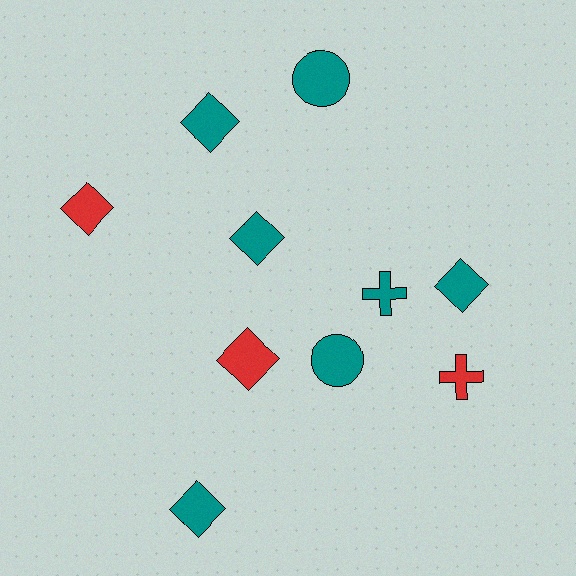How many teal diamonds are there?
There are 4 teal diamonds.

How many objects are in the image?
There are 10 objects.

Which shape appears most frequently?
Diamond, with 6 objects.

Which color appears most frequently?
Teal, with 7 objects.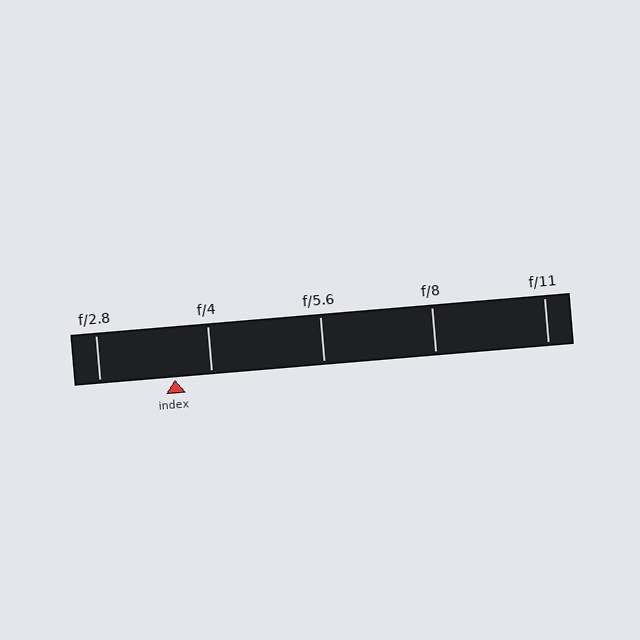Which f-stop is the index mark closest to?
The index mark is closest to f/4.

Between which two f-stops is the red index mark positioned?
The index mark is between f/2.8 and f/4.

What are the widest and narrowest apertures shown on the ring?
The widest aperture shown is f/2.8 and the narrowest is f/11.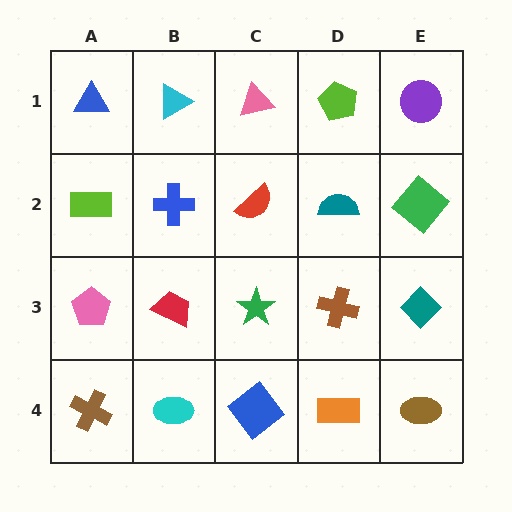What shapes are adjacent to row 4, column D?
A brown cross (row 3, column D), a blue diamond (row 4, column C), a brown ellipse (row 4, column E).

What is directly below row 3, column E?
A brown ellipse.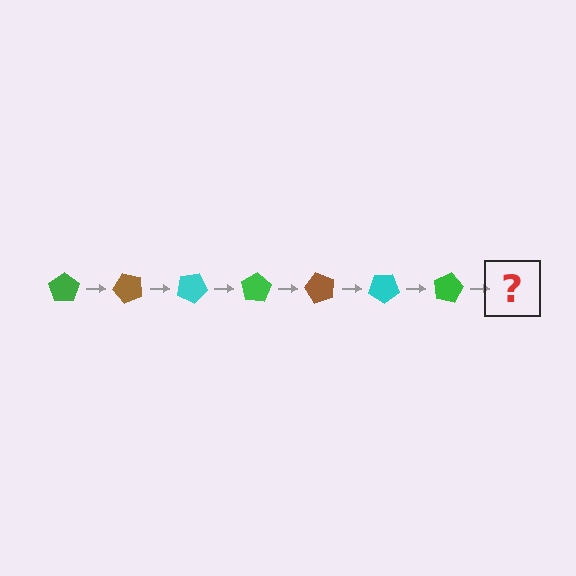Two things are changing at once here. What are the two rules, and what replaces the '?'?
The two rules are that it rotates 50 degrees each step and the color cycles through green, brown, and cyan. The '?' should be a brown pentagon, rotated 350 degrees from the start.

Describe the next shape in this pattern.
It should be a brown pentagon, rotated 350 degrees from the start.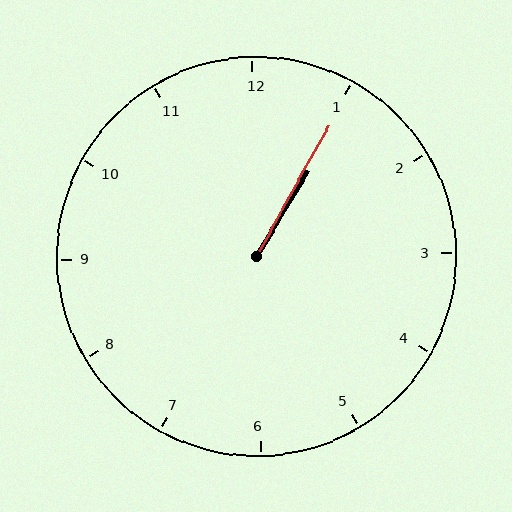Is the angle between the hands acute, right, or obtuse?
It is acute.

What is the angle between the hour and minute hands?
Approximately 2 degrees.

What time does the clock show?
1:05.